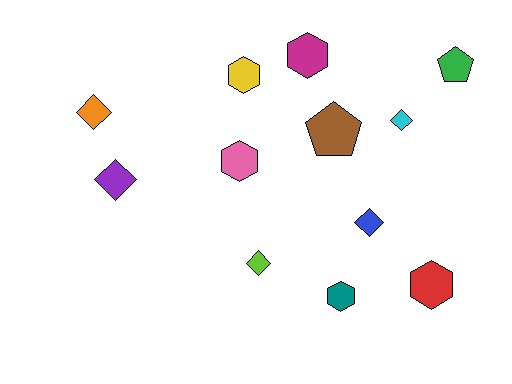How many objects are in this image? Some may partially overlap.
There are 12 objects.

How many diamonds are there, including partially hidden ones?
There are 5 diamonds.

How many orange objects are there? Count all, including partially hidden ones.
There is 1 orange object.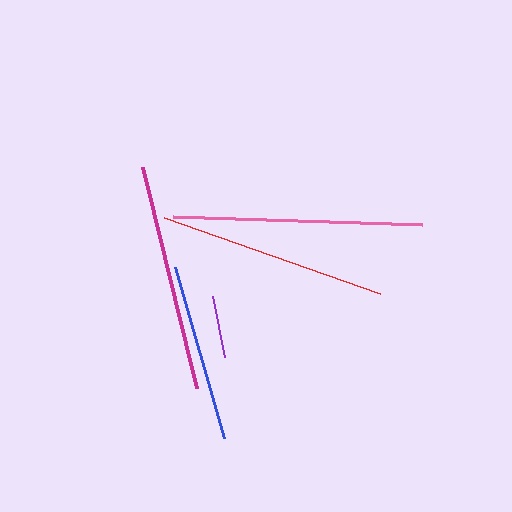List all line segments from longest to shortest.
From longest to shortest: pink, red, magenta, blue, purple.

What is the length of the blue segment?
The blue segment is approximately 178 pixels long.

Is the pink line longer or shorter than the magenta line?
The pink line is longer than the magenta line.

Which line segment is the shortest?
The purple line is the shortest at approximately 62 pixels.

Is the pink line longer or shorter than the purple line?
The pink line is longer than the purple line.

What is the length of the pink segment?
The pink segment is approximately 249 pixels long.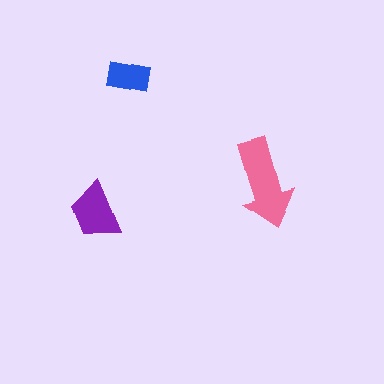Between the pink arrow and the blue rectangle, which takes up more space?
The pink arrow.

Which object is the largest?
The pink arrow.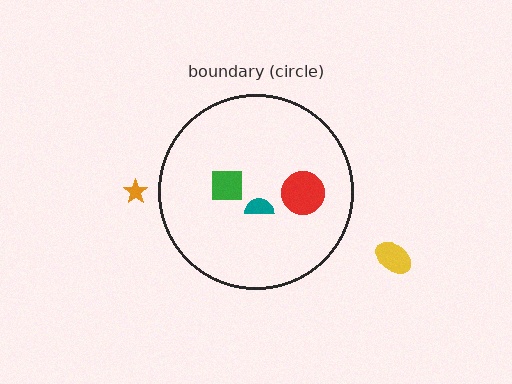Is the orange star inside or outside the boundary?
Outside.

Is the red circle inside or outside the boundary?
Inside.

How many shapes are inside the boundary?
3 inside, 2 outside.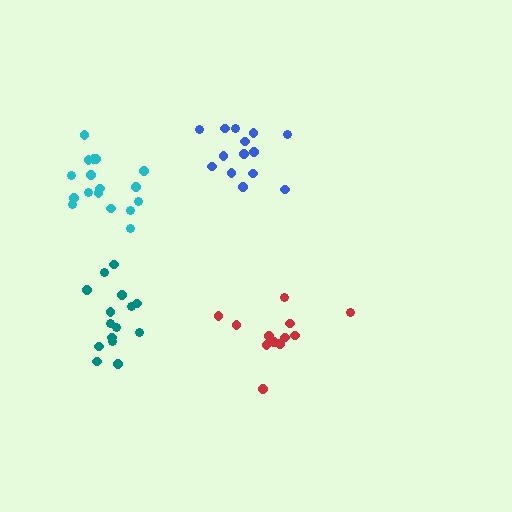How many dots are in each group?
Group 1: 12 dots, Group 2: 15 dots, Group 3: 15 dots, Group 4: 17 dots (59 total).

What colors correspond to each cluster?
The clusters are colored: red, blue, teal, cyan.